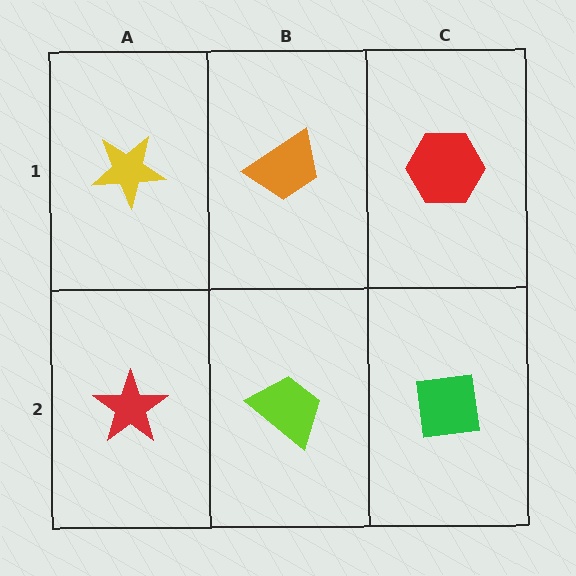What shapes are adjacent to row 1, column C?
A green square (row 2, column C), an orange trapezoid (row 1, column B).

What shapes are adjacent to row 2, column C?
A red hexagon (row 1, column C), a lime trapezoid (row 2, column B).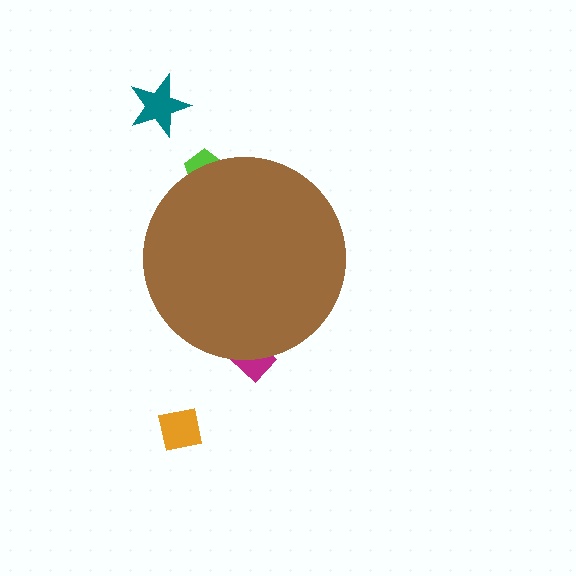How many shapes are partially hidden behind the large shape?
2 shapes are partially hidden.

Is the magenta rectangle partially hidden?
Yes, the magenta rectangle is partially hidden behind the brown circle.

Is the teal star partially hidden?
No, the teal star is fully visible.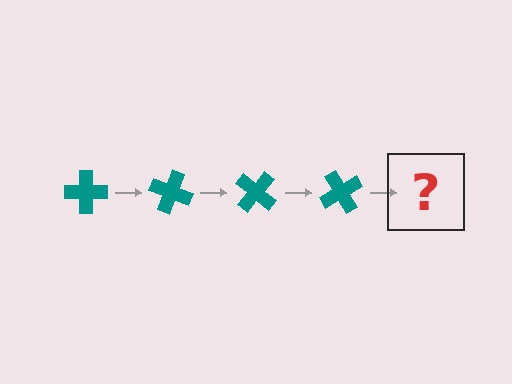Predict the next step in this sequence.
The next step is a teal cross rotated 80 degrees.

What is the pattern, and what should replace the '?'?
The pattern is that the cross rotates 20 degrees each step. The '?' should be a teal cross rotated 80 degrees.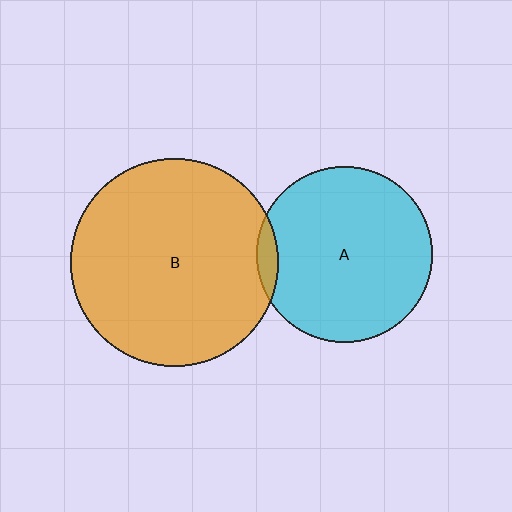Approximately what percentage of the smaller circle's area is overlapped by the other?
Approximately 5%.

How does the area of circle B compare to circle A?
Approximately 1.4 times.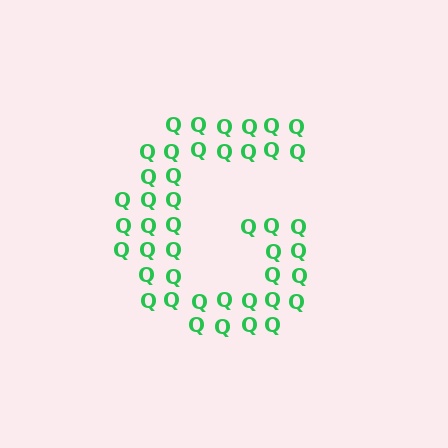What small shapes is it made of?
It is made of small letter Q's.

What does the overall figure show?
The overall figure shows the letter G.